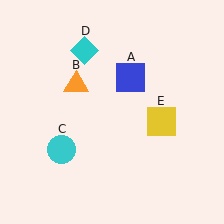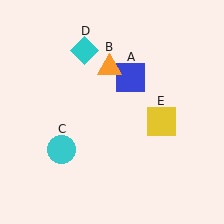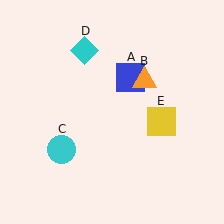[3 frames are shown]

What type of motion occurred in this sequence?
The orange triangle (object B) rotated clockwise around the center of the scene.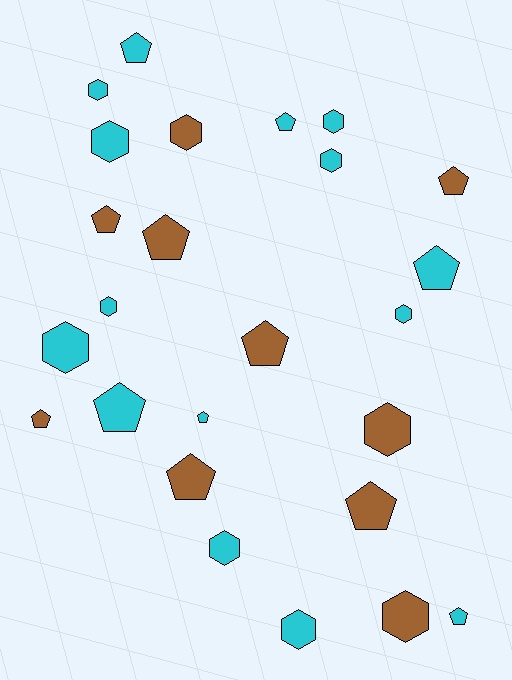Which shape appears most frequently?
Pentagon, with 13 objects.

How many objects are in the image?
There are 25 objects.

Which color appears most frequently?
Cyan, with 15 objects.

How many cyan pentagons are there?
There are 6 cyan pentagons.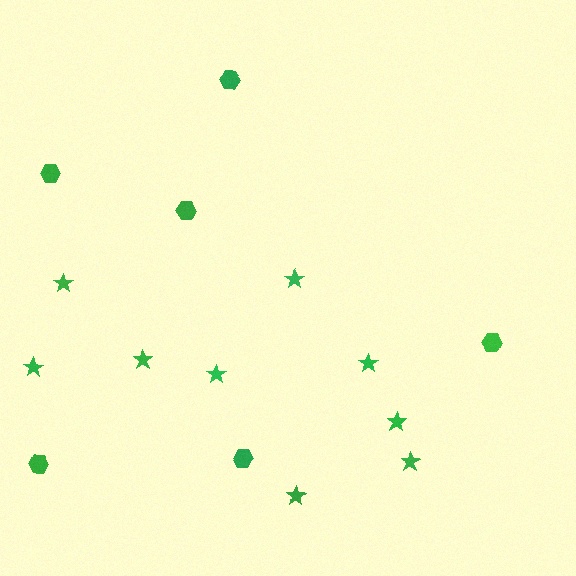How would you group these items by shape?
There are 2 groups: one group of hexagons (6) and one group of stars (9).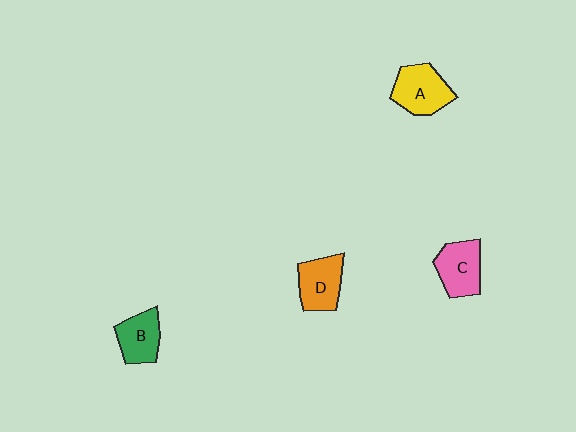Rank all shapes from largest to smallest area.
From largest to smallest: A (yellow), C (pink), D (orange), B (green).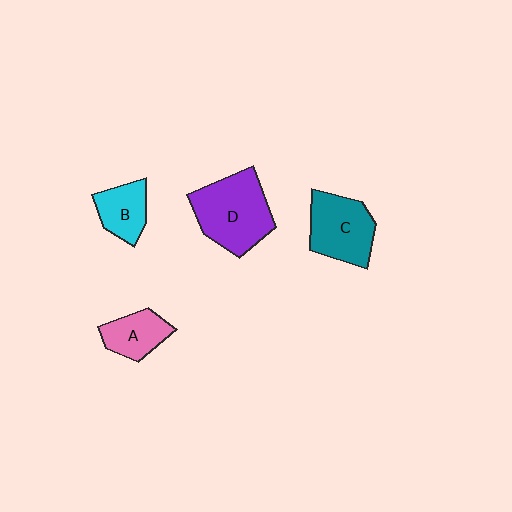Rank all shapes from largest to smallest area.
From largest to smallest: D (purple), C (teal), A (pink), B (cyan).